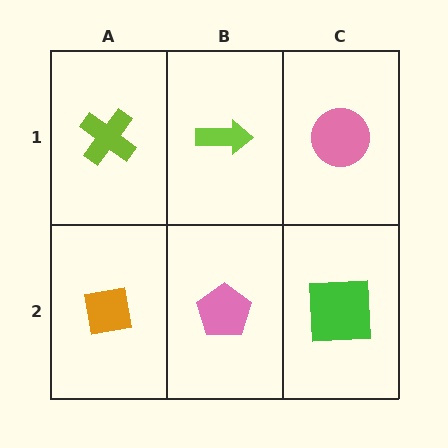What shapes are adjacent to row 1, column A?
An orange square (row 2, column A), a lime arrow (row 1, column B).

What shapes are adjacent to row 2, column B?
A lime arrow (row 1, column B), an orange square (row 2, column A), a green square (row 2, column C).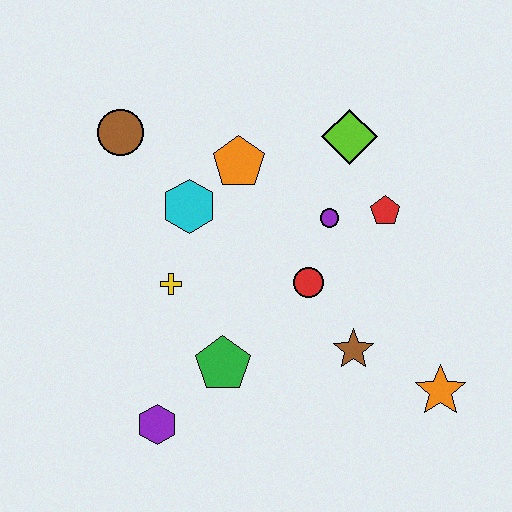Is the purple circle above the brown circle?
No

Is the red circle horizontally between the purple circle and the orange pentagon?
Yes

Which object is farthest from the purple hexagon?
The lime diamond is farthest from the purple hexagon.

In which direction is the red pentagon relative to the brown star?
The red pentagon is above the brown star.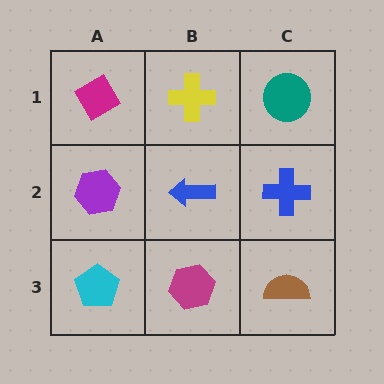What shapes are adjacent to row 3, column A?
A purple hexagon (row 2, column A), a magenta hexagon (row 3, column B).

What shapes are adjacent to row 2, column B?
A yellow cross (row 1, column B), a magenta hexagon (row 3, column B), a purple hexagon (row 2, column A), a blue cross (row 2, column C).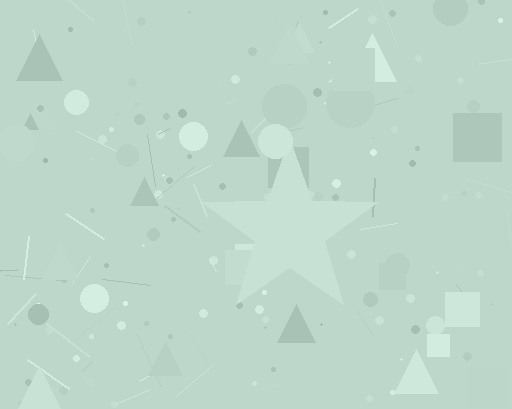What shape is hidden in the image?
A star is hidden in the image.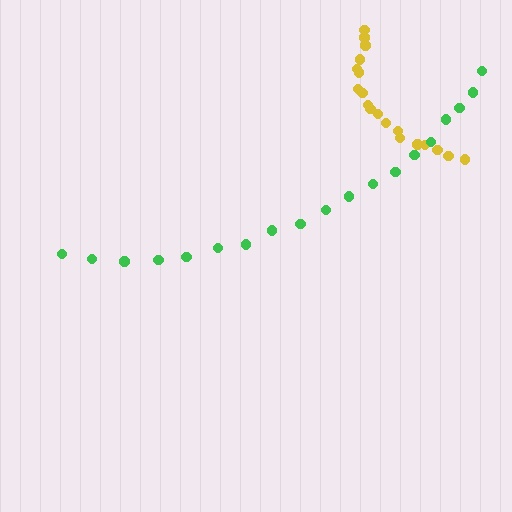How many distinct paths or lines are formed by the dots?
There are 2 distinct paths.